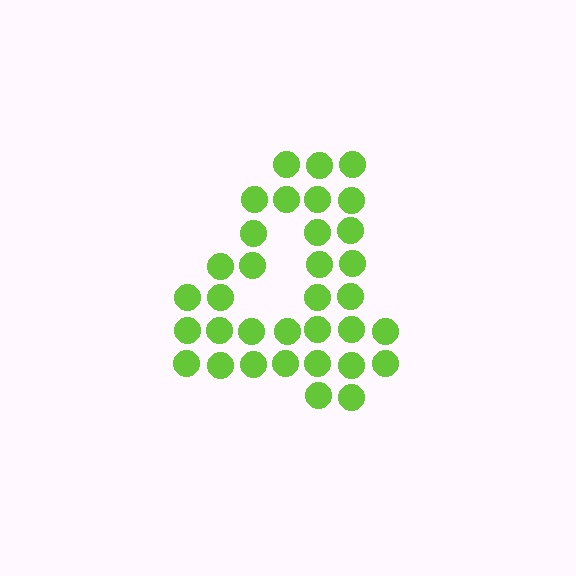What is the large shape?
The large shape is the digit 4.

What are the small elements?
The small elements are circles.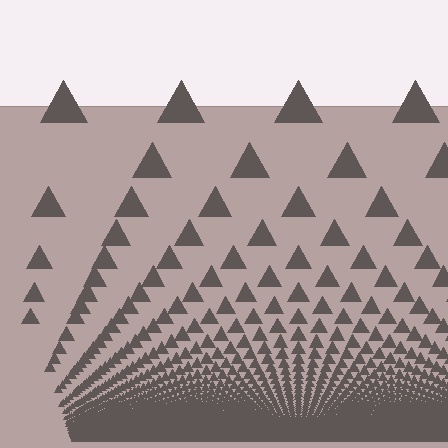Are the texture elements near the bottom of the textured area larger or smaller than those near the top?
Smaller. The gradient is inverted — elements near the bottom are smaller and denser.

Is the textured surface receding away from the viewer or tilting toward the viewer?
The surface appears to tilt toward the viewer. Texture elements get larger and sparser toward the top.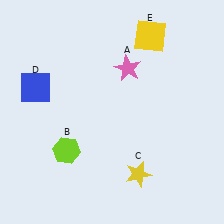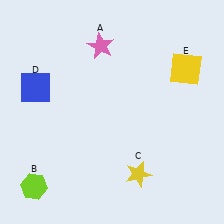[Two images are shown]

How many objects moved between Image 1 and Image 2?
3 objects moved between the two images.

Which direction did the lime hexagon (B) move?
The lime hexagon (B) moved down.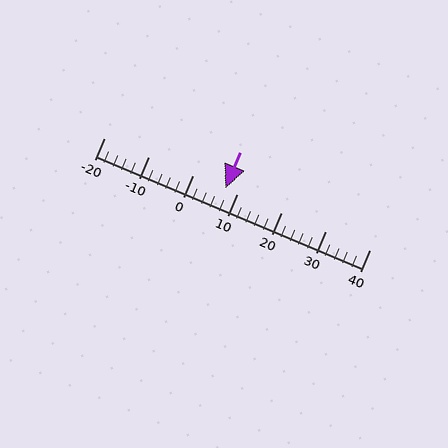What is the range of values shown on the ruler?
The ruler shows values from -20 to 40.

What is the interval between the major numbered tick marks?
The major tick marks are spaced 10 units apart.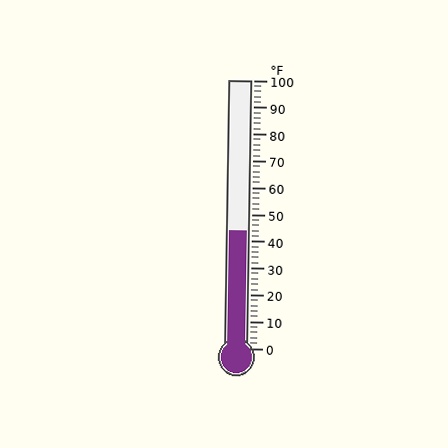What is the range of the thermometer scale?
The thermometer scale ranges from 0°F to 100°F.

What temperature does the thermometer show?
The thermometer shows approximately 44°F.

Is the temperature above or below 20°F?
The temperature is above 20°F.